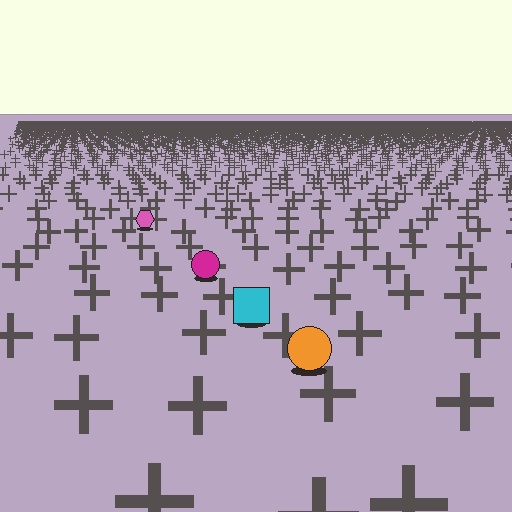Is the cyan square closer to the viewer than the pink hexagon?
Yes. The cyan square is closer — you can tell from the texture gradient: the ground texture is coarser near it.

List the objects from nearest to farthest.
From nearest to farthest: the orange circle, the cyan square, the magenta circle, the pink hexagon.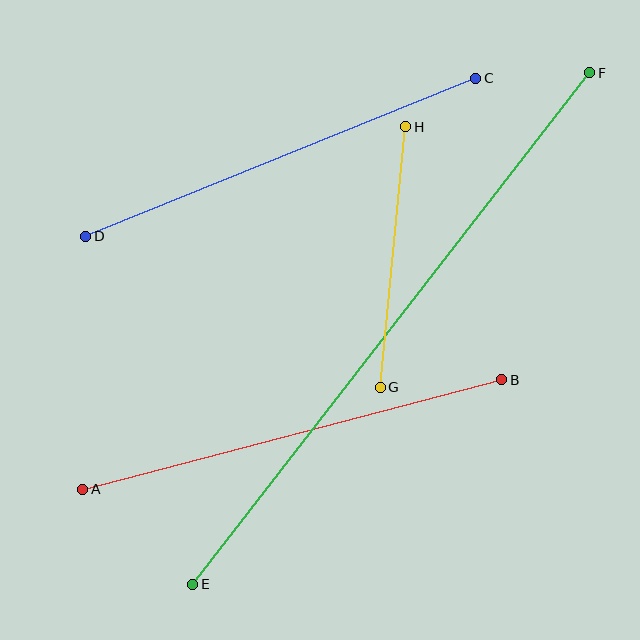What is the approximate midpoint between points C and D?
The midpoint is at approximately (281, 157) pixels.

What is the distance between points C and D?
The distance is approximately 421 pixels.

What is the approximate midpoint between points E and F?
The midpoint is at approximately (391, 329) pixels.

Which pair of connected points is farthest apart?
Points E and F are farthest apart.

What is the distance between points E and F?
The distance is approximately 647 pixels.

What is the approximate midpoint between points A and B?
The midpoint is at approximately (292, 435) pixels.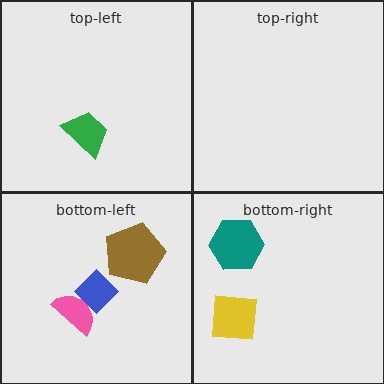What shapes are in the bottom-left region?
The pink semicircle, the brown pentagon, the blue diamond.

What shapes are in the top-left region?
The green trapezoid.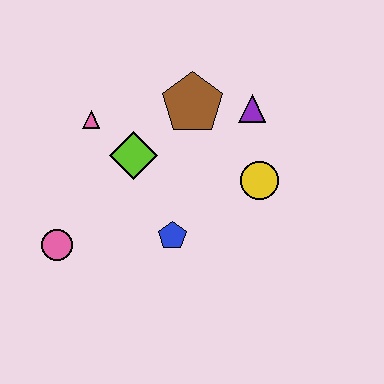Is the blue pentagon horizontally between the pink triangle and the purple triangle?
Yes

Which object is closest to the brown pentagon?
The purple triangle is closest to the brown pentagon.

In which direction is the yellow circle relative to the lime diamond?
The yellow circle is to the right of the lime diamond.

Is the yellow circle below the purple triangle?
Yes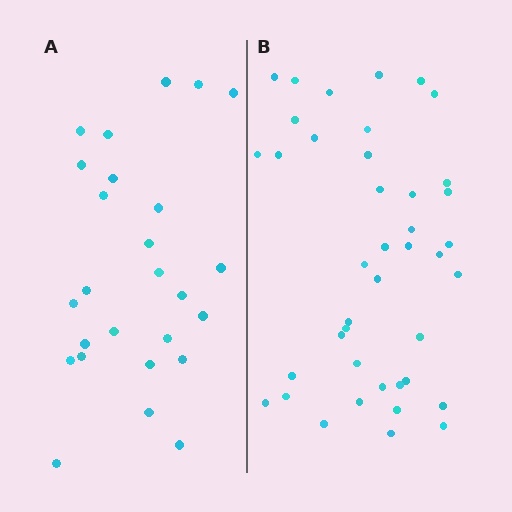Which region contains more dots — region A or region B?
Region B (the right region) has more dots.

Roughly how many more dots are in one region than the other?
Region B has approximately 15 more dots than region A.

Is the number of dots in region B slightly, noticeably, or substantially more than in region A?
Region B has substantially more. The ratio is roughly 1.6 to 1.